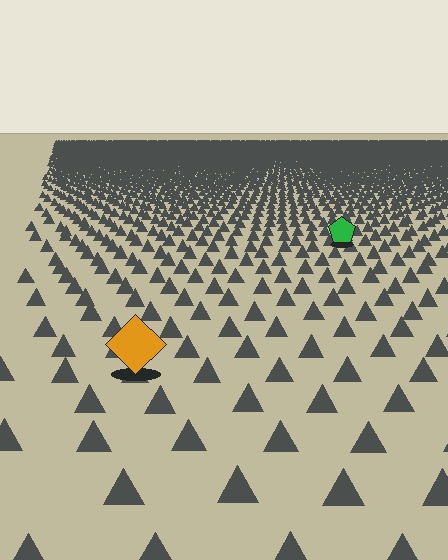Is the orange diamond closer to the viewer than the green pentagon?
Yes. The orange diamond is closer — you can tell from the texture gradient: the ground texture is coarser near it.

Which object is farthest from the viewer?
The green pentagon is farthest from the viewer. It appears smaller and the ground texture around it is denser.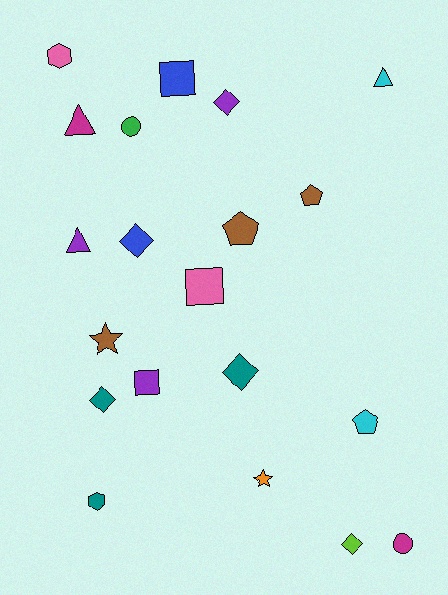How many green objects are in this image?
There is 1 green object.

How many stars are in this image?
There are 2 stars.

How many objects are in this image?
There are 20 objects.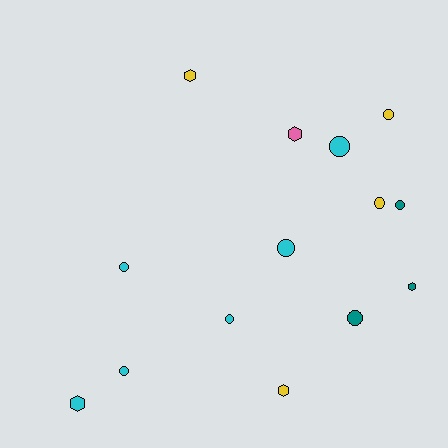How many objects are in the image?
There are 14 objects.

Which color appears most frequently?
Cyan, with 6 objects.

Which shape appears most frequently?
Circle, with 9 objects.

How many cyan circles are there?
There are 5 cyan circles.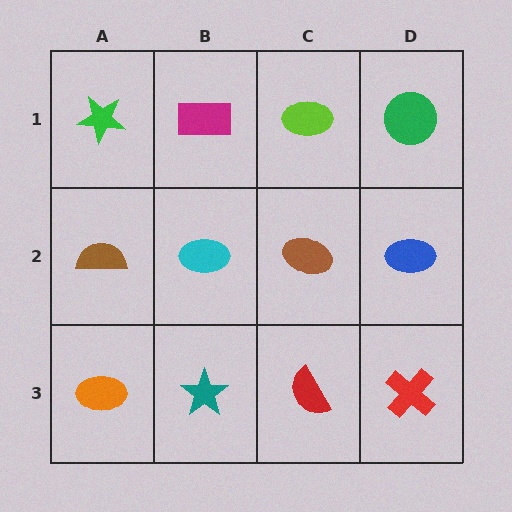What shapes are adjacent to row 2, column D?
A green circle (row 1, column D), a red cross (row 3, column D), a brown ellipse (row 2, column C).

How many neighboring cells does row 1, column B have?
3.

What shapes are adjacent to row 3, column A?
A brown semicircle (row 2, column A), a teal star (row 3, column B).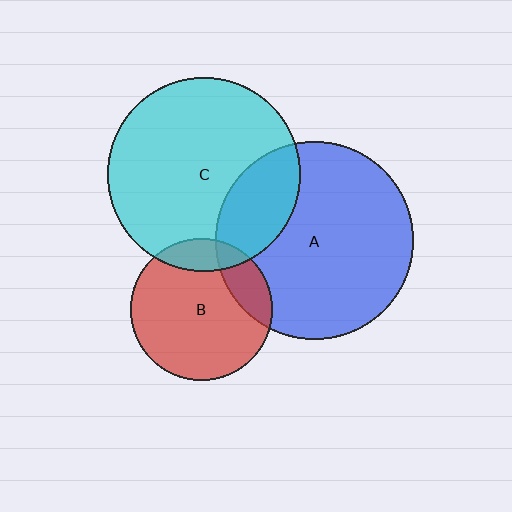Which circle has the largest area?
Circle A (blue).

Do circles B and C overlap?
Yes.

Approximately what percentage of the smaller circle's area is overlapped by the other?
Approximately 15%.